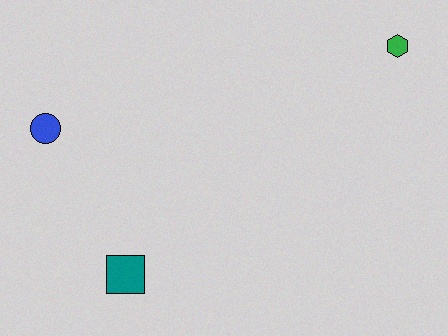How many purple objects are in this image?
There are no purple objects.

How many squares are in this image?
There is 1 square.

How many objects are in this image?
There are 3 objects.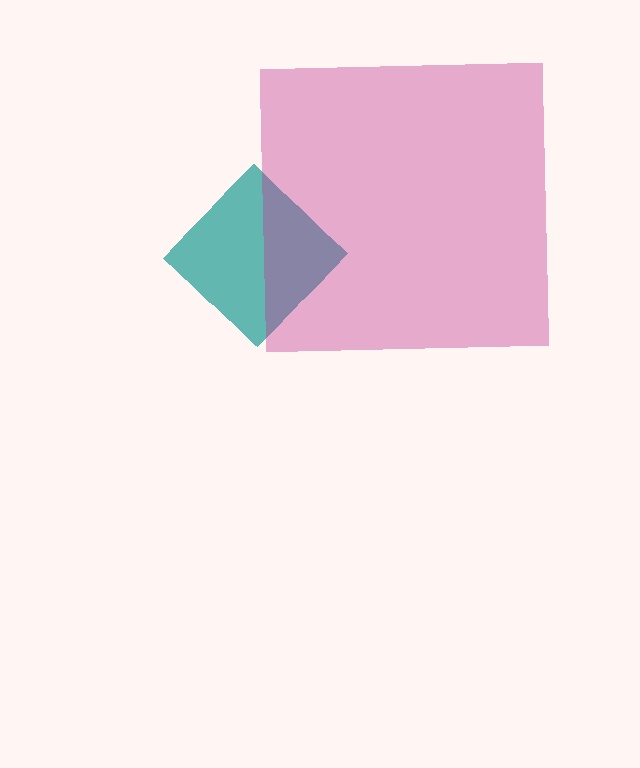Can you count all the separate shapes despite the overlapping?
Yes, there are 2 separate shapes.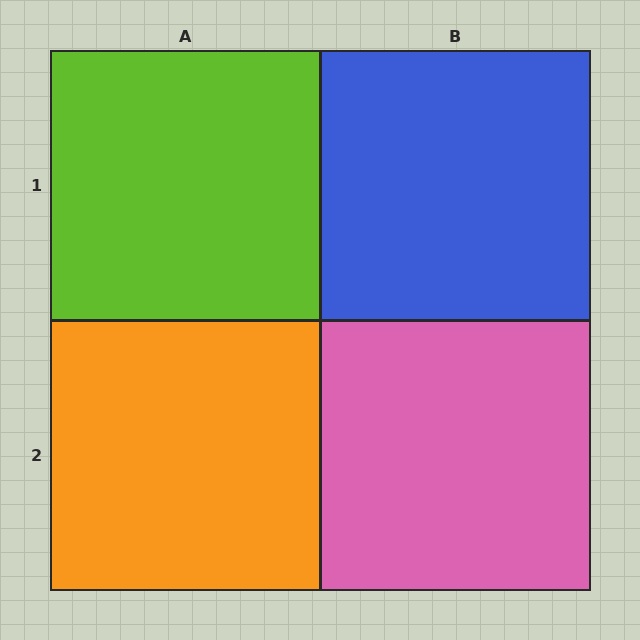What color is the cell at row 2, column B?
Pink.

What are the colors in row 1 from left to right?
Lime, blue.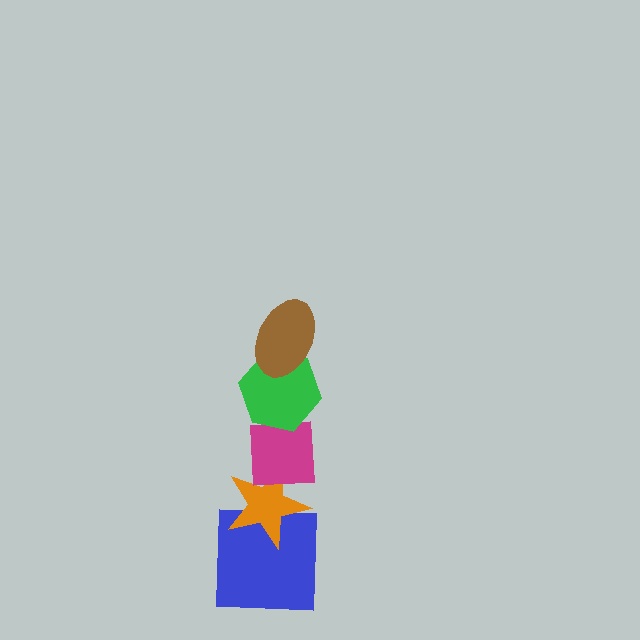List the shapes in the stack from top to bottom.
From top to bottom: the brown ellipse, the green hexagon, the magenta square, the orange star, the blue square.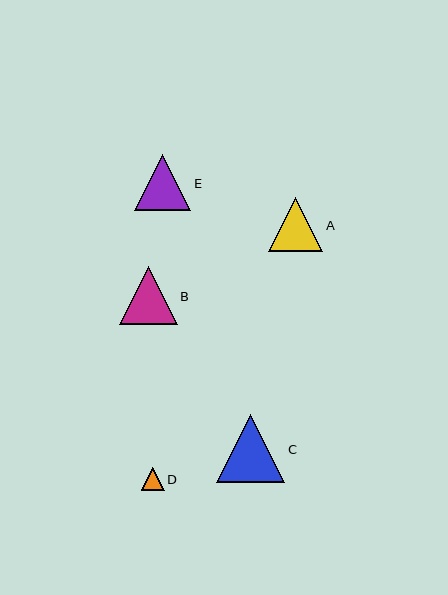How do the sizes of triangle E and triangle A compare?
Triangle E and triangle A are approximately the same size.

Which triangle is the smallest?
Triangle D is the smallest with a size of approximately 23 pixels.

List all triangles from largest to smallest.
From largest to smallest: C, B, E, A, D.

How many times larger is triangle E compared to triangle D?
Triangle E is approximately 2.4 times the size of triangle D.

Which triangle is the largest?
Triangle C is the largest with a size of approximately 68 pixels.